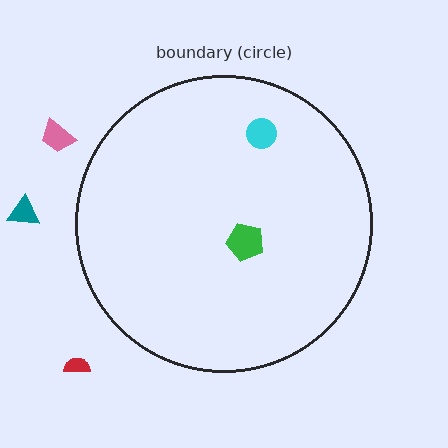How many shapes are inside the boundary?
2 inside, 3 outside.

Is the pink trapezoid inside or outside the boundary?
Outside.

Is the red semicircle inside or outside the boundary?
Outside.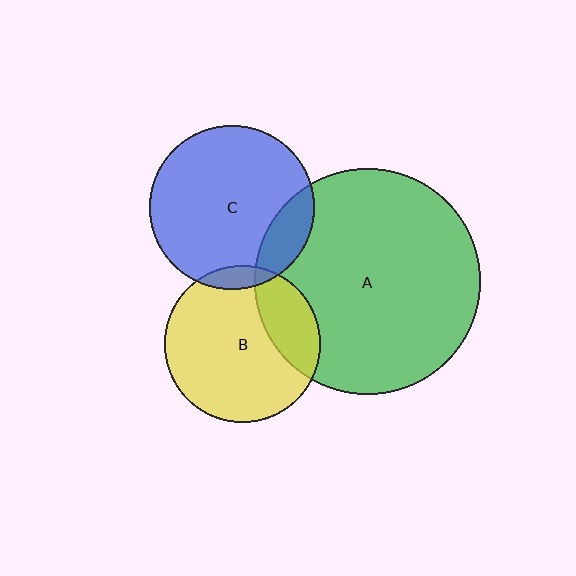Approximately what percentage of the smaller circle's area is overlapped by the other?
Approximately 15%.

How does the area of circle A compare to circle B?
Approximately 2.1 times.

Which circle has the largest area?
Circle A (green).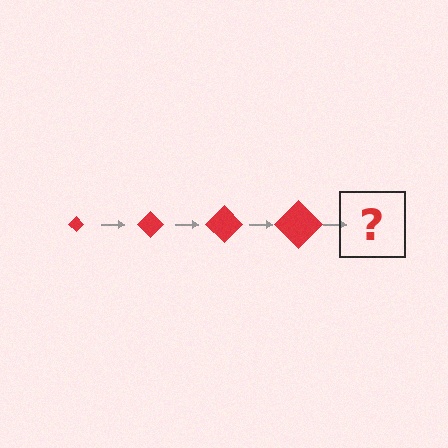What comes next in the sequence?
The next element should be a red diamond, larger than the previous one.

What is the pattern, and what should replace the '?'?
The pattern is that the diamond gets progressively larger each step. The '?' should be a red diamond, larger than the previous one.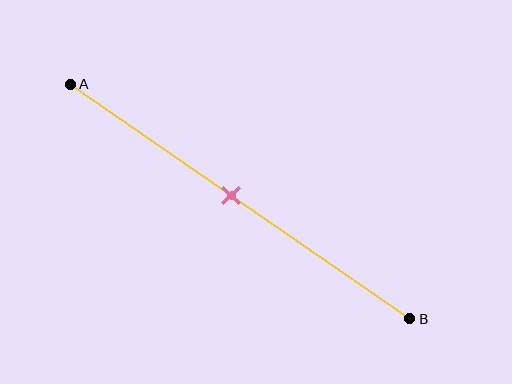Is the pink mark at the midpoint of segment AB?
Yes, the mark is approximately at the midpoint.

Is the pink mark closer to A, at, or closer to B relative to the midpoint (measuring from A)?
The pink mark is approximately at the midpoint of segment AB.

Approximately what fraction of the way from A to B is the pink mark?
The pink mark is approximately 45% of the way from A to B.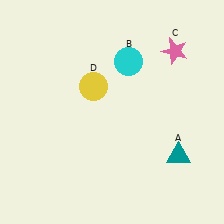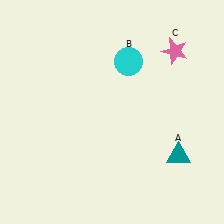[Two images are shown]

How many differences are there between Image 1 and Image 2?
There is 1 difference between the two images.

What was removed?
The yellow circle (D) was removed in Image 2.